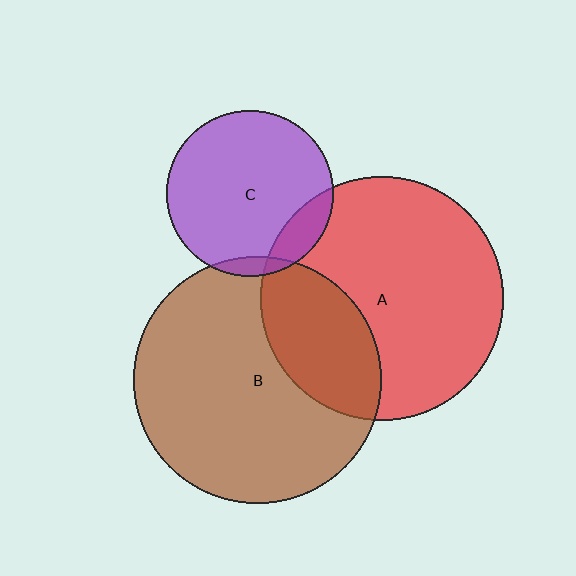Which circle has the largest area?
Circle B (brown).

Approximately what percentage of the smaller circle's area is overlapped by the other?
Approximately 5%.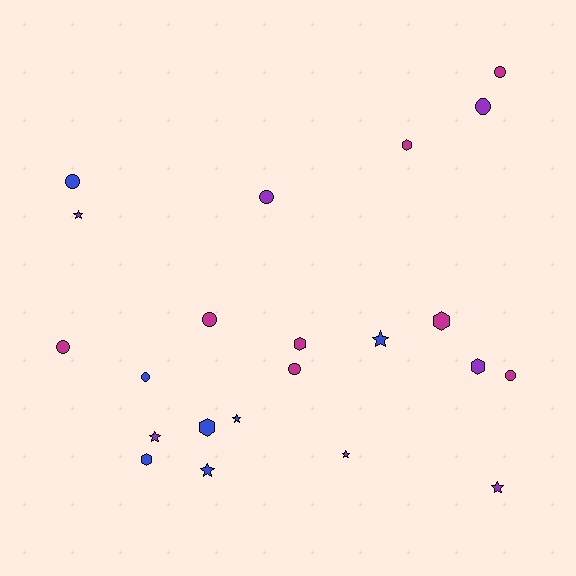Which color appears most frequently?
Magenta, with 8 objects.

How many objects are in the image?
There are 22 objects.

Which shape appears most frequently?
Circle, with 9 objects.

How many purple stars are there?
There are 4 purple stars.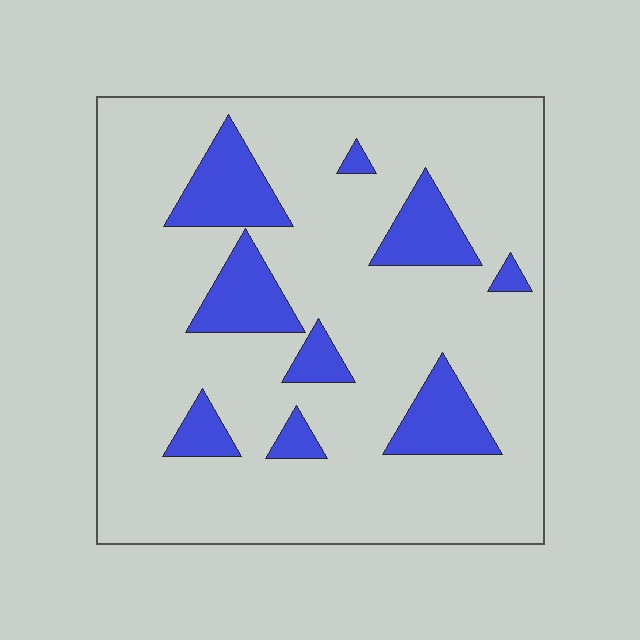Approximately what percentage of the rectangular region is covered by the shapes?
Approximately 15%.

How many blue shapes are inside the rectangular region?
9.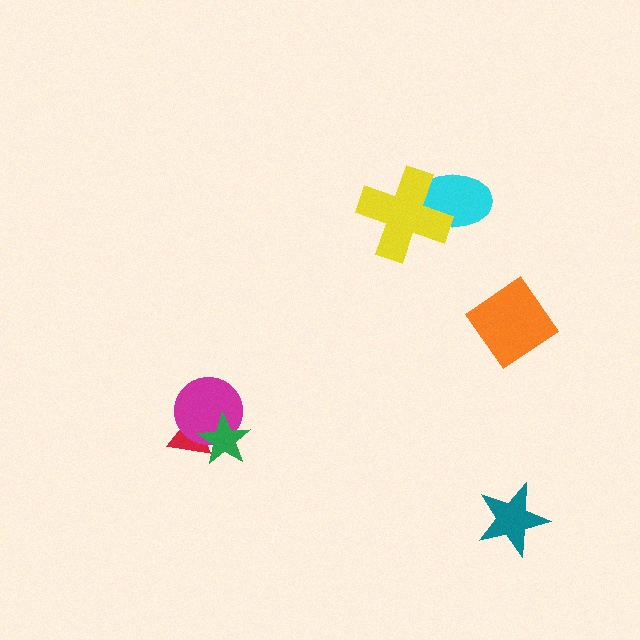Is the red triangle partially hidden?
Yes, it is partially covered by another shape.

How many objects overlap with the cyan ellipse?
1 object overlaps with the cyan ellipse.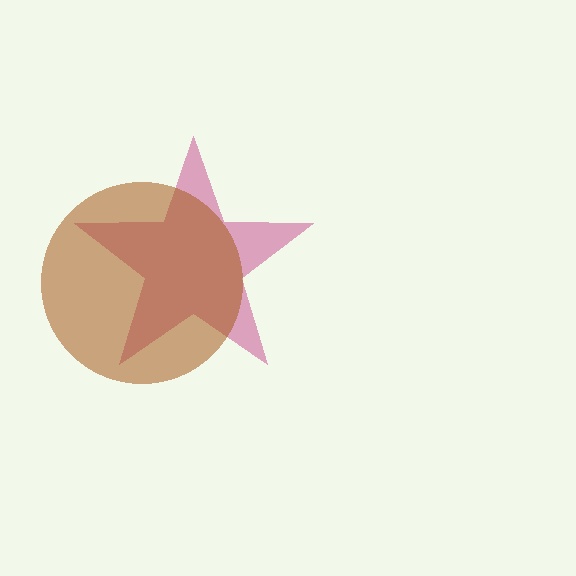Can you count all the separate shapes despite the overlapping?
Yes, there are 2 separate shapes.